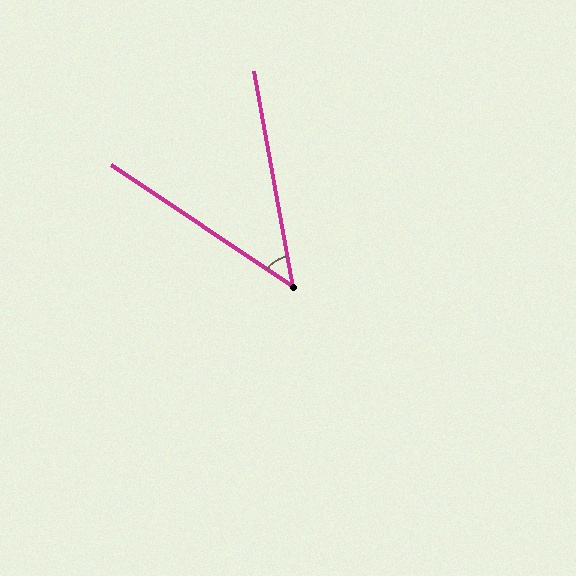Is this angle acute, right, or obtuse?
It is acute.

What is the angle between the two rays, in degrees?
Approximately 46 degrees.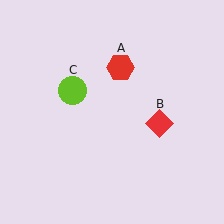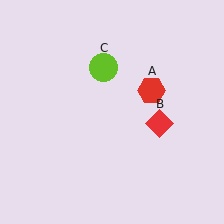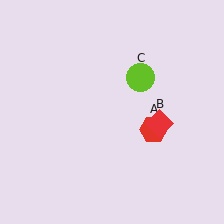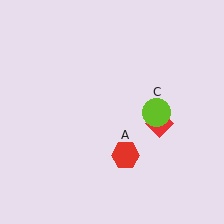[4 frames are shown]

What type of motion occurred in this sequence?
The red hexagon (object A), lime circle (object C) rotated clockwise around the center of the scene.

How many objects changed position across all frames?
2 objects changed position: red hexagon (object A), lime circle (object C).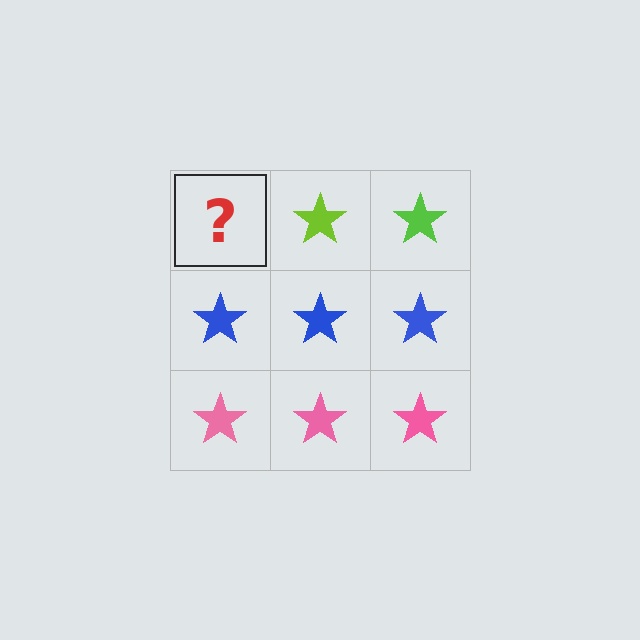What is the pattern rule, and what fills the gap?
The rule is that each row has a consistent color. The gap should be filled with a lime star.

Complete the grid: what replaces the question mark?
The question mark should be replaced with a lime star.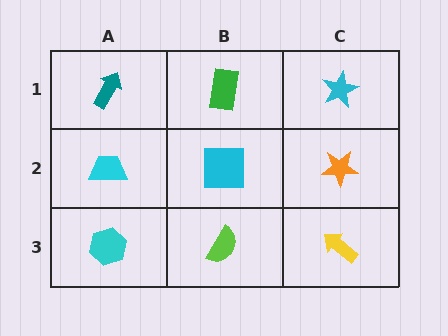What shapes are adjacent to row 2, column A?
A teal arrow (row 1, column A), a cyan hexagon (row 3, column A), a cyan square (row 2, column B).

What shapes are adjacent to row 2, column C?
A cyan star (row 1, column C), a yellow arrow (row 3, column C), a cyan square (row 2, column B).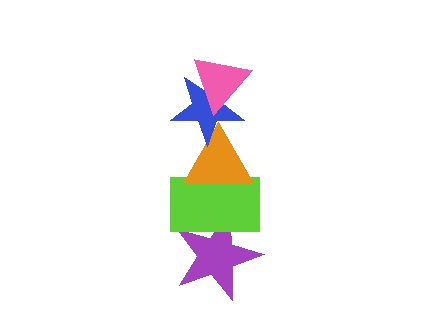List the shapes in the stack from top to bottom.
From top to bottom: the pink triangle, the blue star, the orange triangle, the lime rectangle, the purple star.